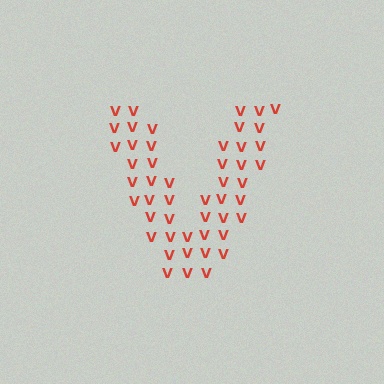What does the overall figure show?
The overall figure shows the letter V.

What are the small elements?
The small elements are letter V's.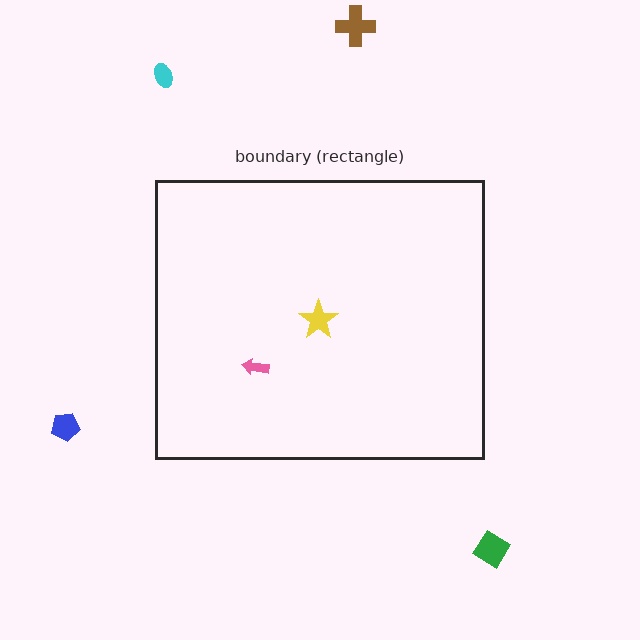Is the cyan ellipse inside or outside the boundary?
Outside.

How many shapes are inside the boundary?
2 inside, 4 outside.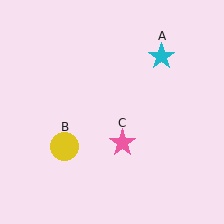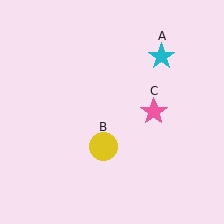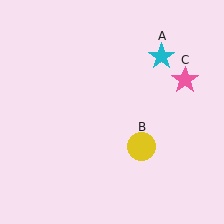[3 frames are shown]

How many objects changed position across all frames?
2 objects changed position: yellow circle (object B), pink star (object C).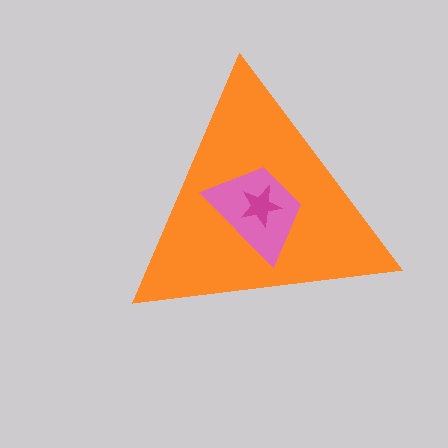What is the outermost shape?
The orange triangle.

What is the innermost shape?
The magenta star.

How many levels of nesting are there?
3.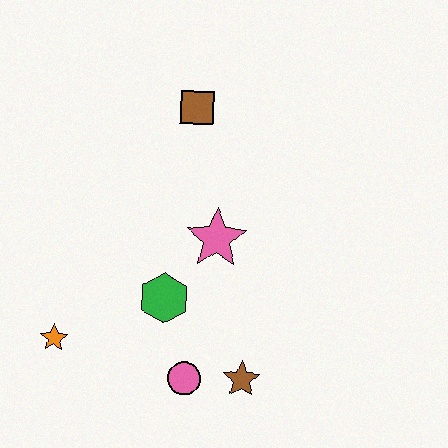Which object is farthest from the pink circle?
The brown square is farthest from the pink circle.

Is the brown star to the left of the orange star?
No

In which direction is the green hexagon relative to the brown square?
The green hexagon is below the brown square.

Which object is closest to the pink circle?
The brown star is closest to the pink circle.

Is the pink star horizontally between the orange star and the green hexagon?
No